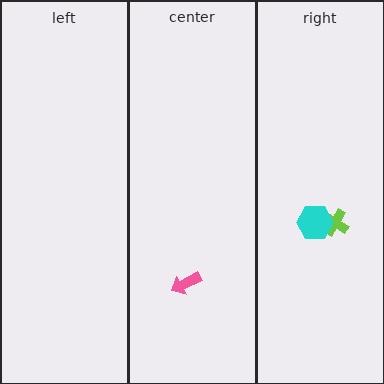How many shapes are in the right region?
2.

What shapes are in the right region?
The lime cross, the cyan hexagon.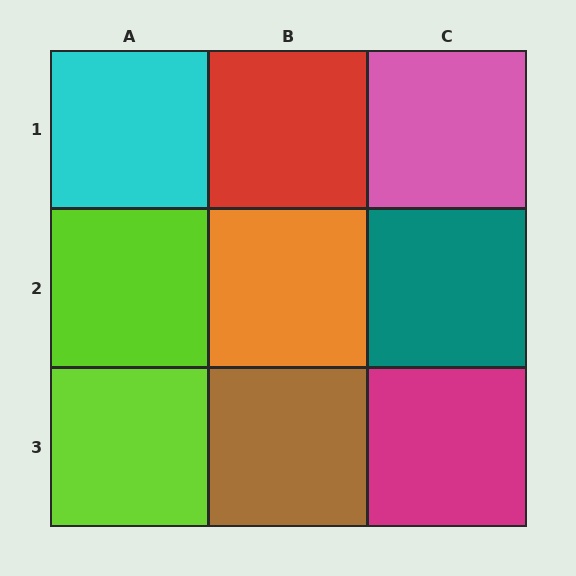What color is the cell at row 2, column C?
Teal.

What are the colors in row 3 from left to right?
Lime, brown, magenta.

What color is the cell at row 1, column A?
Cyan.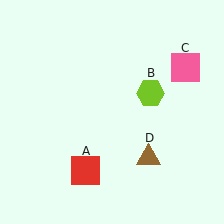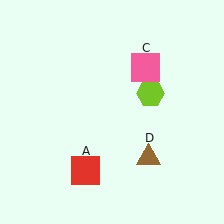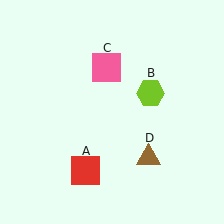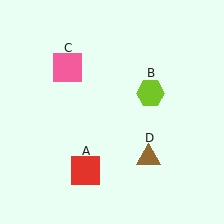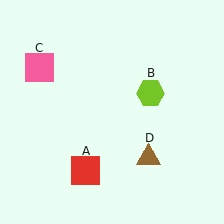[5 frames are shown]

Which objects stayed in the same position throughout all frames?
Red square (object A) and lime hexagon (object B) and brown triangle (object D) remained stationary.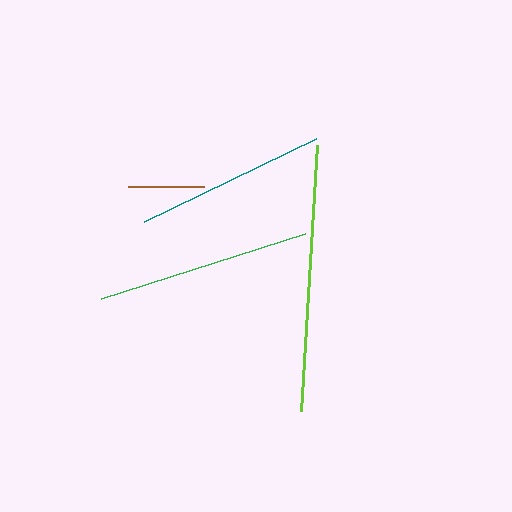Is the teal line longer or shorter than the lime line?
The lime line is longer than the teal line.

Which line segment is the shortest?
The brown line is the shortest at approximately 76 pixels.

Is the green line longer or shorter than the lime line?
The lime line is longer than the green line.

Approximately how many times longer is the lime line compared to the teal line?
The lime line is approximately 1.4 times the length of the teal line.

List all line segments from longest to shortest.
From longest to shortest: lime, green, teal, brown.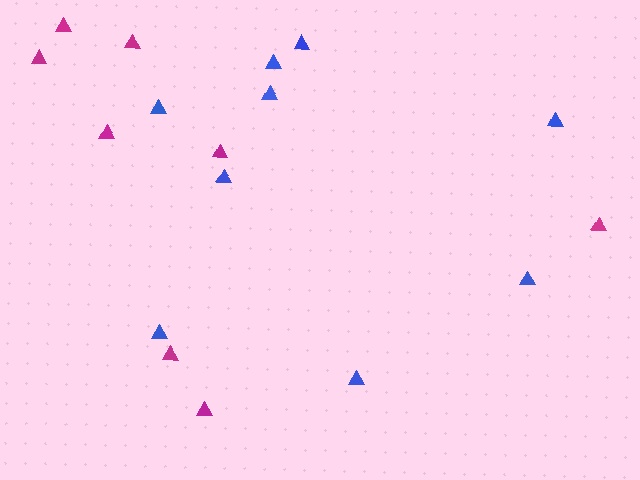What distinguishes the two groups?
There are 2 groups: one group of blue triangles (9) and one group of magenta triangles (8).